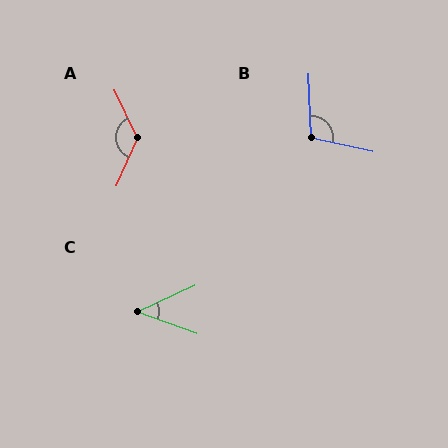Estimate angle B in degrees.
Approximately 104 degrees.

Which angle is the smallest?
C, at approximately 44 degrees.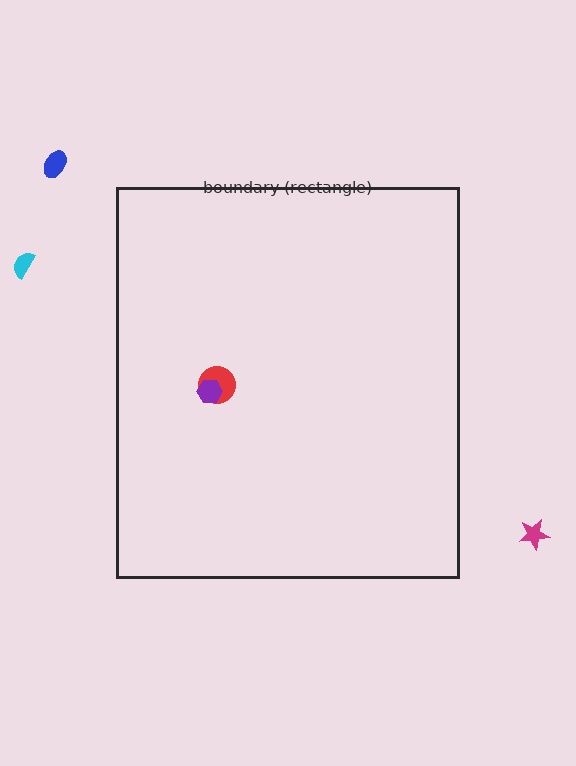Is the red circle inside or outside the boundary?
Inside.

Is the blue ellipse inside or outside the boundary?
Outside.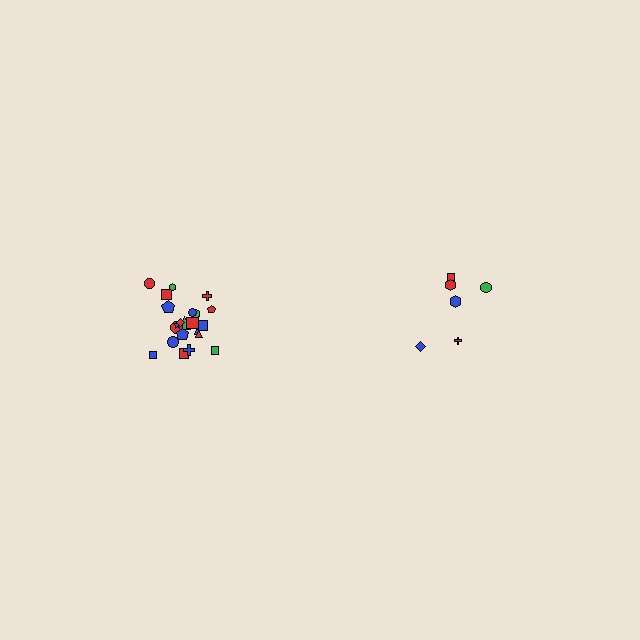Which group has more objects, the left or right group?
The left group.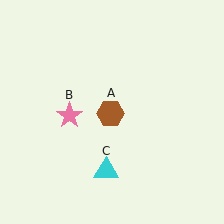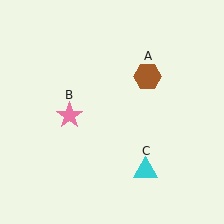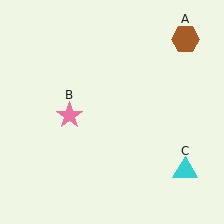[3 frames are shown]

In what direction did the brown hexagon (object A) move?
The brown hexagon (object A) moved up and to the right.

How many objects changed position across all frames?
2 objects changed position: brown hexagon (object A), cyan triangle (object C).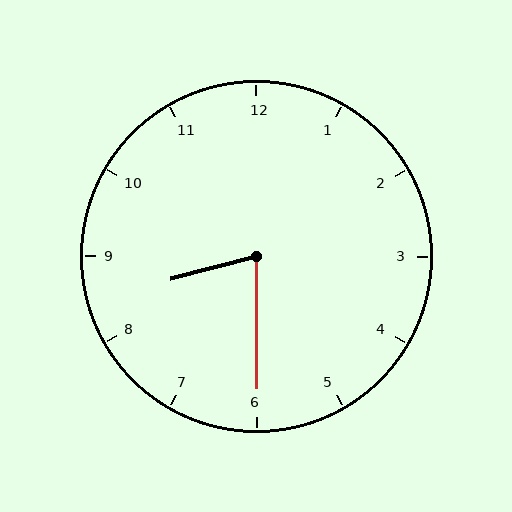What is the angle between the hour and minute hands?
Approximately 75 degrees.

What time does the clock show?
8:30.